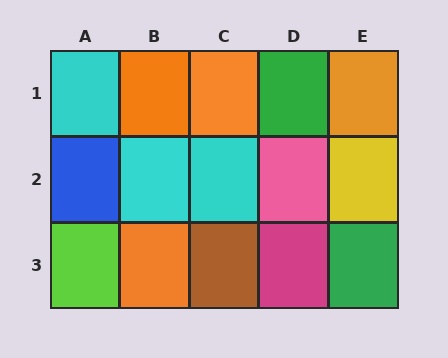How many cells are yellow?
1 cell is yellow.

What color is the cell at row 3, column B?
Orange.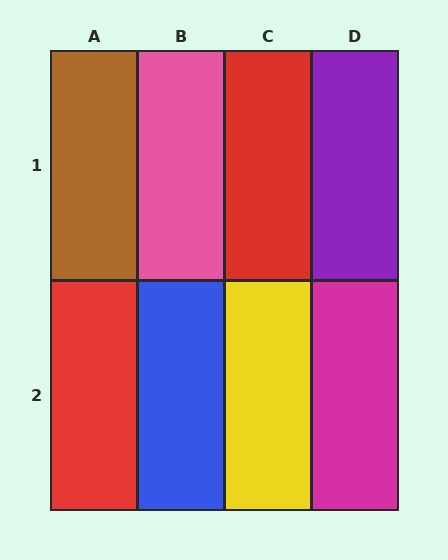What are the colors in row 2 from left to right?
Red, blue, yellow, magenta.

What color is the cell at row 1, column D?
Purple.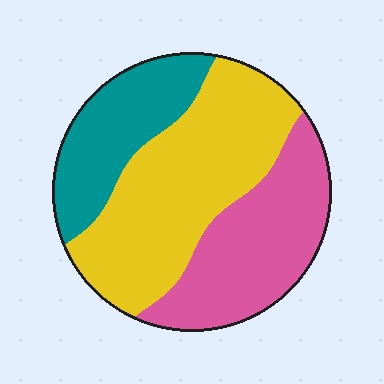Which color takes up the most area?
Yellow, at roughly 45%.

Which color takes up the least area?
Teal, at roughly 25%.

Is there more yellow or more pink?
Yellow.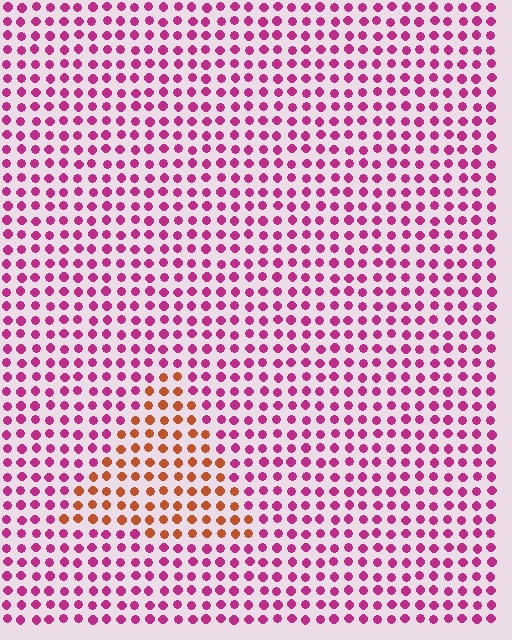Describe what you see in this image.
The image is filled with small magenta elements in a uniform arrangement. A triangle-shaped region is visible where the elements are tinted to a slightly different hue, forming a subtle color boundary.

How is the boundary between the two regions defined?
The boundary is defined purely by a slight shift in hue (about 55 degrees). Spacing, size, and orientation are identical on both sides.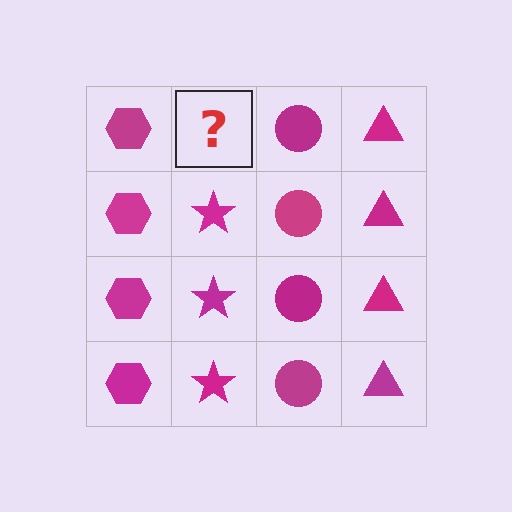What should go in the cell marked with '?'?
The missing cell should contain a magenta star.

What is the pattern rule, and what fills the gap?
The rule is that each column has a consistent shape. The gap should be filled with a magenta star.